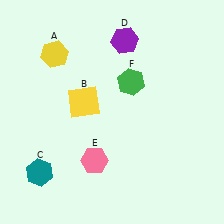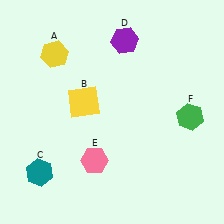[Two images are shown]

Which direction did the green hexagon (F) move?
The green hexagon (F) moved right.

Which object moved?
The green hexagon (F) moved right.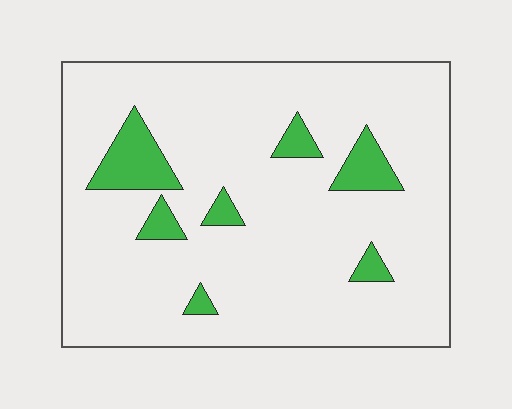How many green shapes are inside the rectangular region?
7.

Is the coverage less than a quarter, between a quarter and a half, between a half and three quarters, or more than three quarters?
Less than a quarter.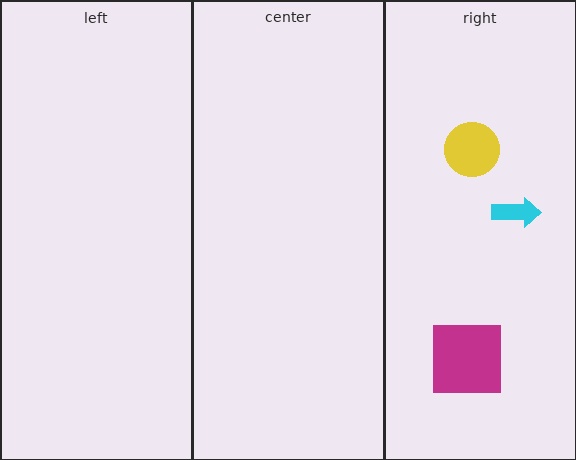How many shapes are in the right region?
3.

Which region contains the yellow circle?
The right region.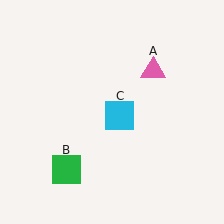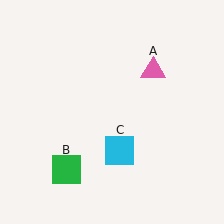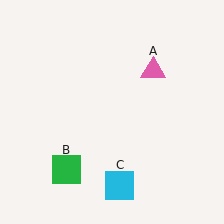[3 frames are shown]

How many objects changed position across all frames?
1 object changed position: cyan square (object C).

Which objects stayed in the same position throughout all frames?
Pink triangle (object A) and green square (object B) remained stationary.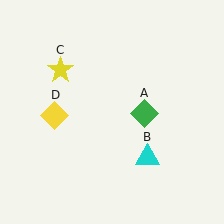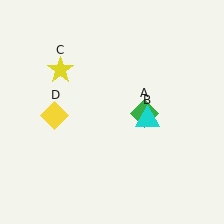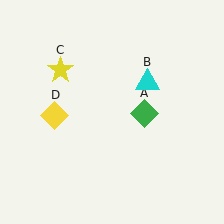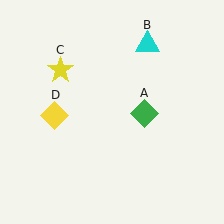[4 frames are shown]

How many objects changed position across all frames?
1 object changed position: cyan triangle (object B).